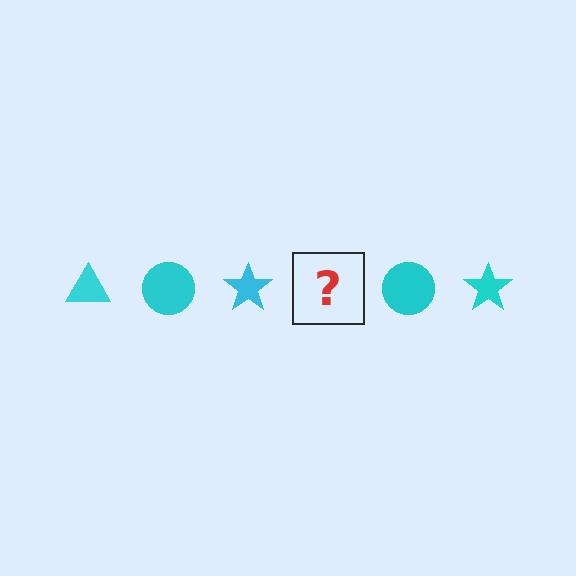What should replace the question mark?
The question mark should be replaced with a cyan triangle.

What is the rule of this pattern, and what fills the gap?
The rule is that the pattern cycles through triangle, circle, star shapes in cyan. The gap should be filled with a cyan triangle.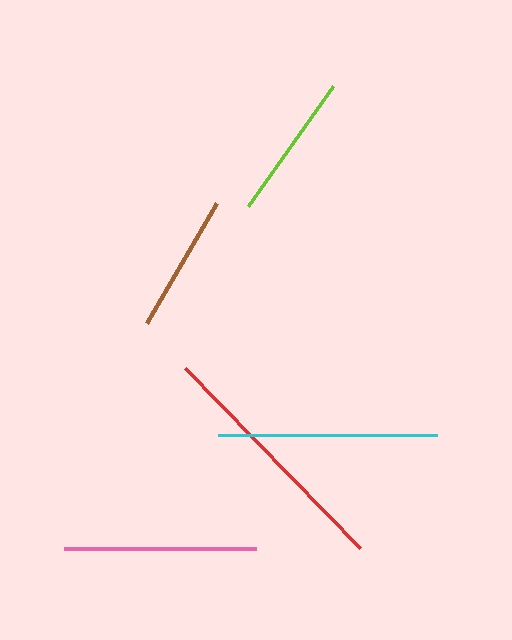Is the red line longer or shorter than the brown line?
The red line is longer than the brown line.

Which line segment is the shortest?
The brown line is the shortest at approximately 139 pixels.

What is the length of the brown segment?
The brown segment is approximately 139 pixels long.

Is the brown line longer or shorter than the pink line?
The pink line is longer than the brown line.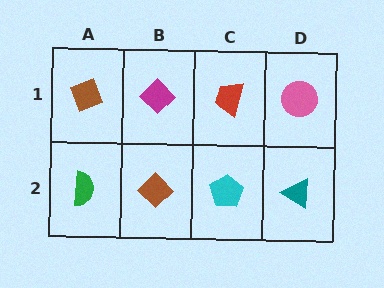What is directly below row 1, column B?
A brown diamond.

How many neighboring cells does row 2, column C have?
3.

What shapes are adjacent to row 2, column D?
A pink circle (row 1, column D), a cyan pentagon (row 2, column C).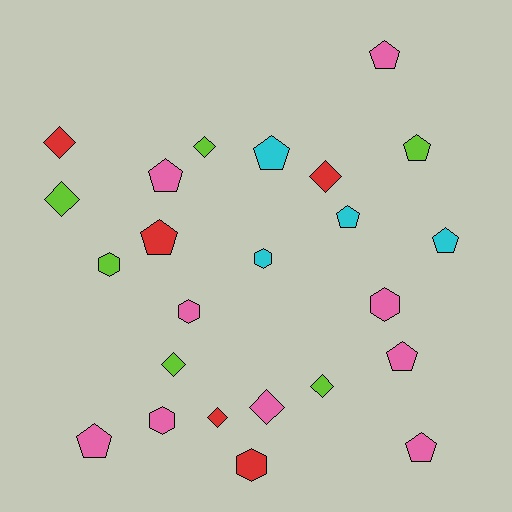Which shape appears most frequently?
Pentagon, with 10 objects.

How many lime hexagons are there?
There is 1 lime hexagon.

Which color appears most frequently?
Pink, with 9 objects.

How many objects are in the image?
There are 24 objects.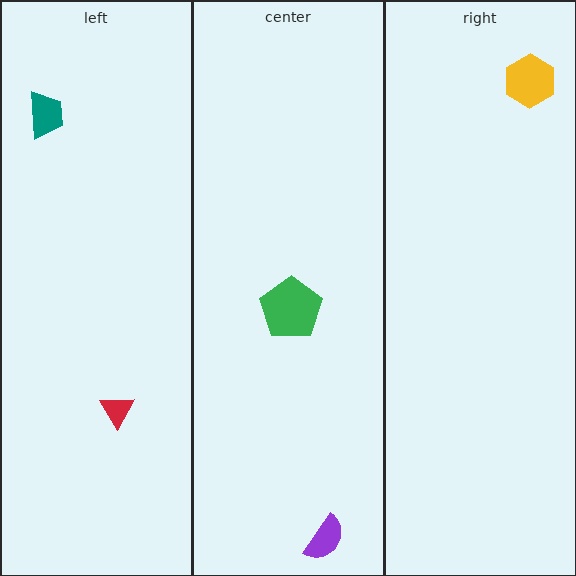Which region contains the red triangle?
The left region.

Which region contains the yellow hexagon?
The right region.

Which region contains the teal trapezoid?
The left region.